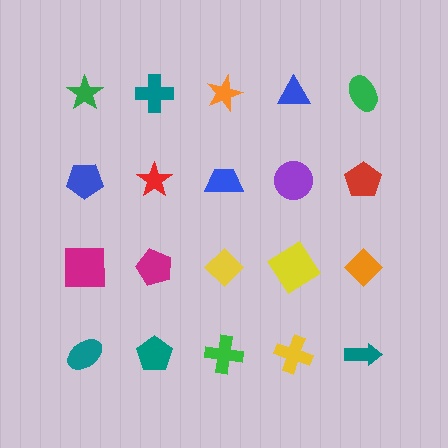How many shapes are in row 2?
5 shapes.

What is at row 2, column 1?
A blue pentagon.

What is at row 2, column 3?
A blue trapezoid.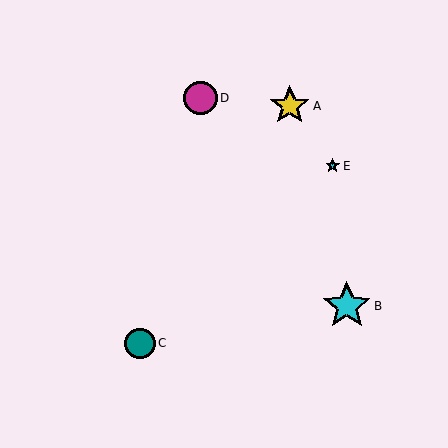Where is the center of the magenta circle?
The center of the magenta circle is at (200, 98).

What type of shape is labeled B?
Shape B is a cyan star.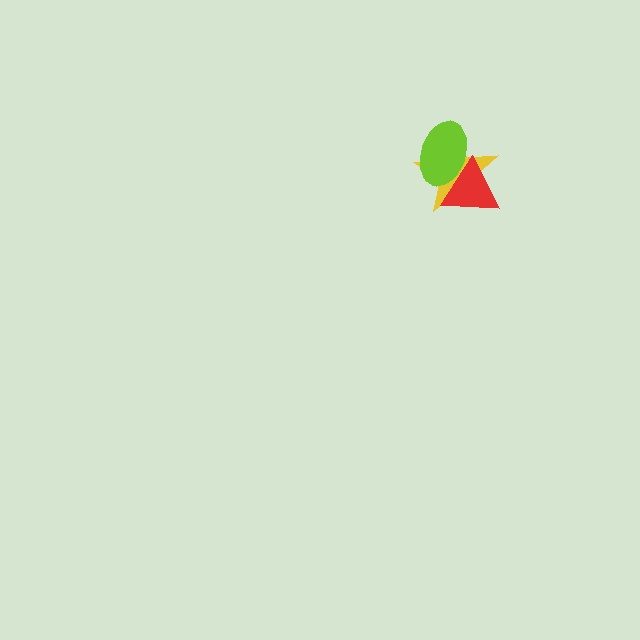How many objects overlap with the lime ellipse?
2 objects overlap with the lime ellipse.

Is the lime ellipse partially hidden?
Yes, it is partially covered by another shape.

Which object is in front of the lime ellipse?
The red triangle is in front of the lime ellipse.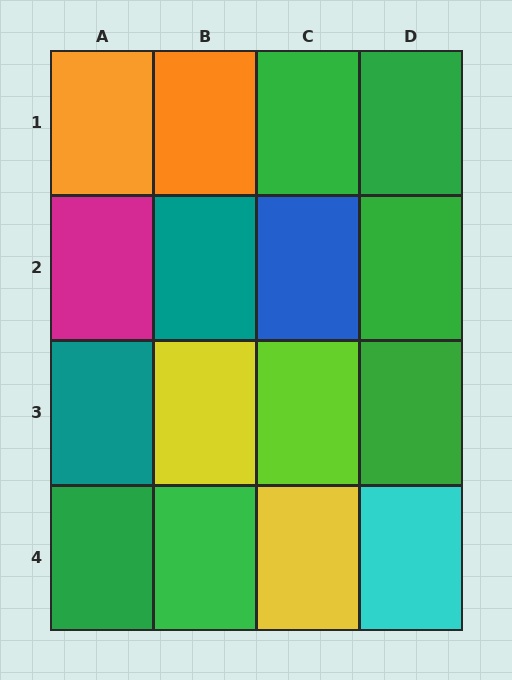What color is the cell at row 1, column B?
Orange.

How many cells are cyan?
1 cell is cyan.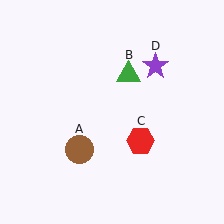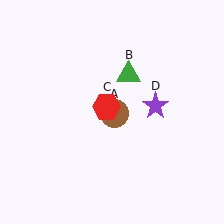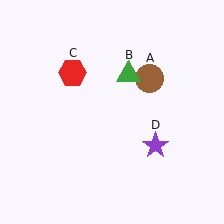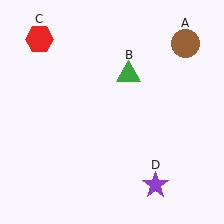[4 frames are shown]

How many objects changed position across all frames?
3 objects changed position: brown circle (object A), red hexagon (object C), purple star (object D).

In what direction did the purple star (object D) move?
The purple star (object D) moved down.